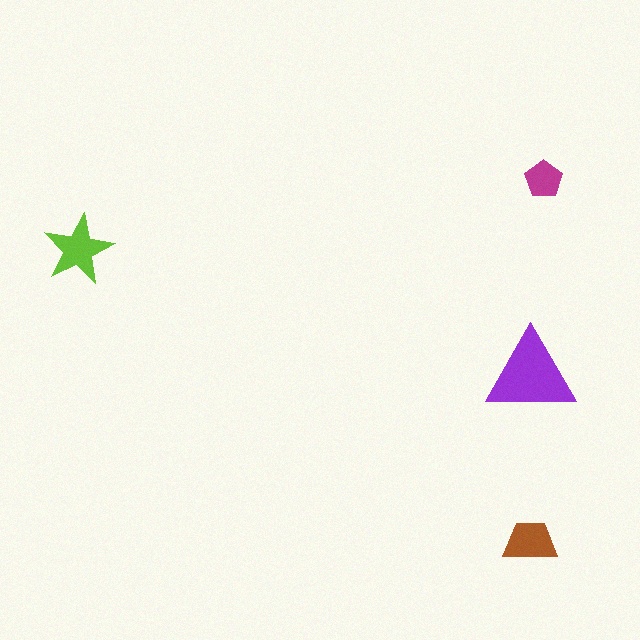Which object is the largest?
The purple triangle.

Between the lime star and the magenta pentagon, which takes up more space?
The lime star.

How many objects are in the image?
There are 4 objects in the image.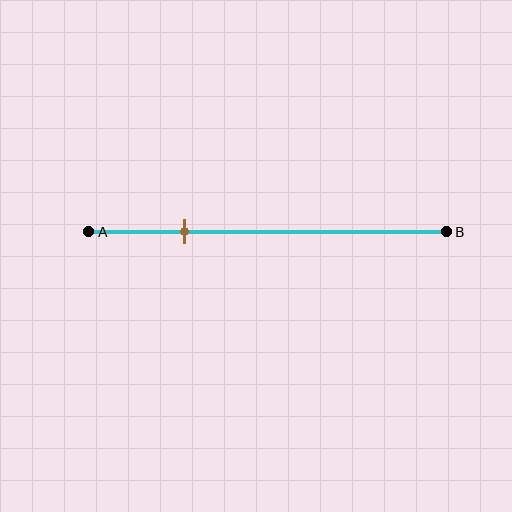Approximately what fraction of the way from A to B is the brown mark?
The brown mark is approximately 25% of the way from A to B.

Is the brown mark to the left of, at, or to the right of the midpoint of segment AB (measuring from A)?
The brown mark is to the left of the midpoint of segment AB.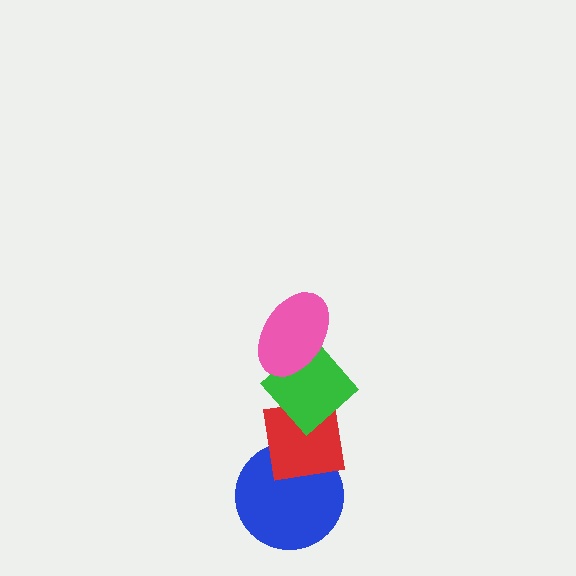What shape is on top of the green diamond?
The pink ellipse is on top of the green diamond.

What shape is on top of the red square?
The green diamond is on top of the red square.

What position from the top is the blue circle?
The blue circle is 4th from the top.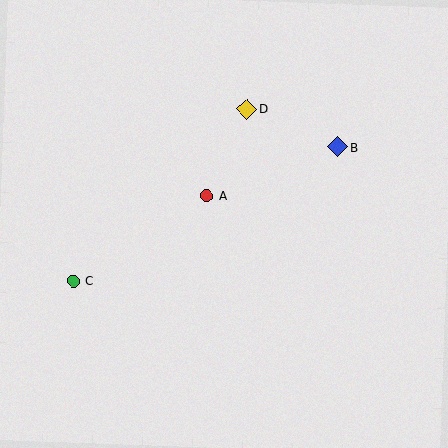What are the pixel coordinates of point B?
Point B is at (338, 147).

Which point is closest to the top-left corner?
Point D is closest to the top-left corner.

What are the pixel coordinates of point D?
Point D is at (247, 109).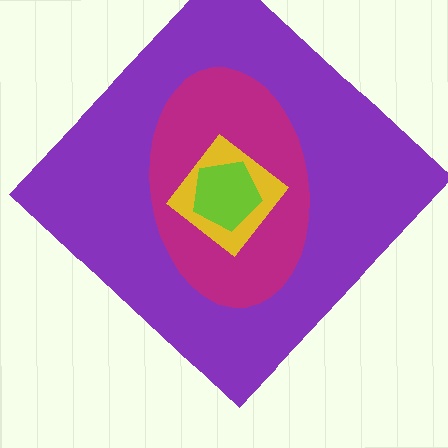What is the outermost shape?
The purple diamond.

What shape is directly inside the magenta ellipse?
The yellow diamond.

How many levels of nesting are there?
4.